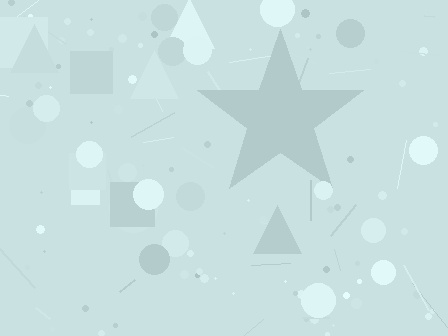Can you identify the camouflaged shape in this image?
The camouflaged shape is a star.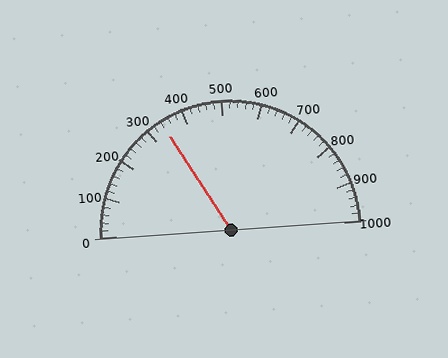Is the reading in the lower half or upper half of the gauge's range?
The reading is in the lower half of the range (0 to 1000).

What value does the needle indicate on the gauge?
The needle indicates approximately 340.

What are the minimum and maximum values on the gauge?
The gauge ranges from 0 to 1000.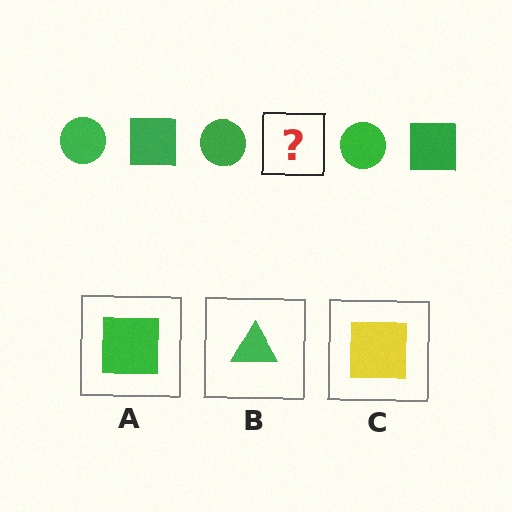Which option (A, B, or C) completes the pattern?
A.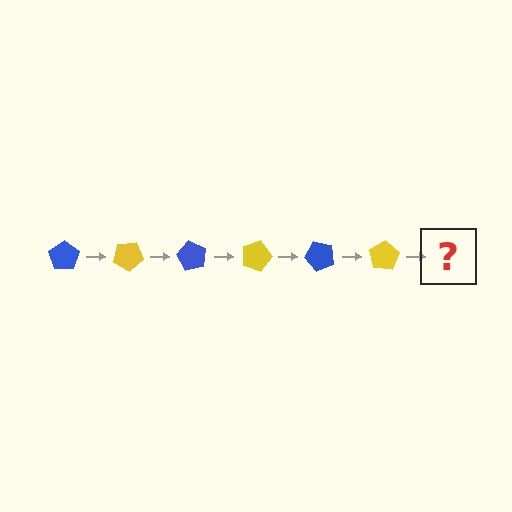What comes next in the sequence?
The next element should be a blue pentagon, rotated 180 degrees from the start.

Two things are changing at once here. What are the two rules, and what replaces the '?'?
The two rules are that it rotates 30 degrees each step and the color cycles through blue and yellow. The '?' should be a blue pentagon, rotated 180 degrees from the start.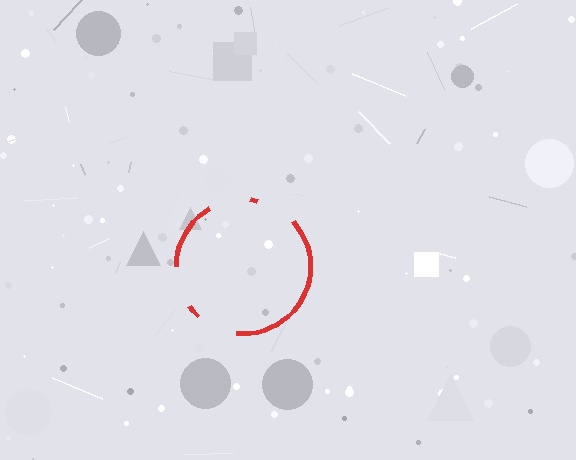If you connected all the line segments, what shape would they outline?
They would outline a circle.